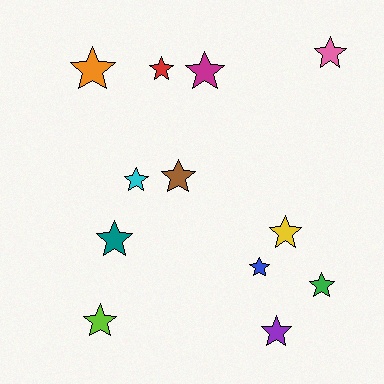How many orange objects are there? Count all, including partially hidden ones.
There is 1 orange object.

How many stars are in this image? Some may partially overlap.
There are 12 stars.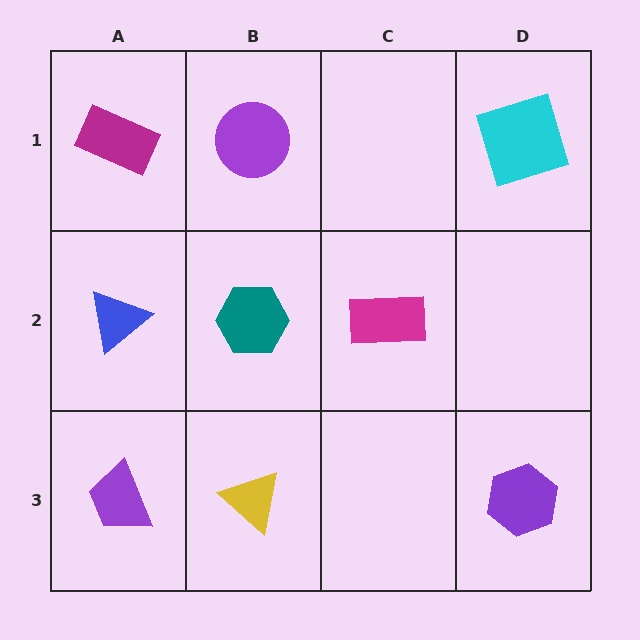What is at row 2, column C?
A magenta rectangle.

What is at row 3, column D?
A purple hexagon.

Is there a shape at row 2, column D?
No, that cell is empty.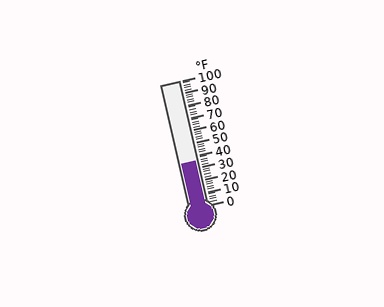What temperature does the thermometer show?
The thermometer shows approximately 36°F.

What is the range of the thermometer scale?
The thermometer scale ranges from 0°F to 100°F.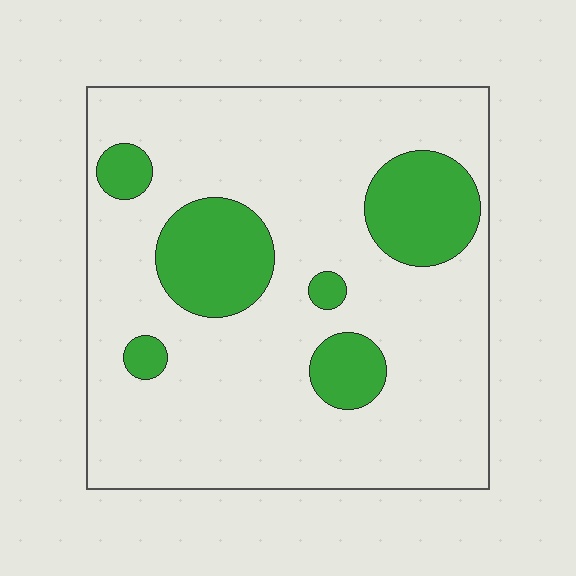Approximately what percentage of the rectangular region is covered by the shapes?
Approximately 20%.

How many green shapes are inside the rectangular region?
6.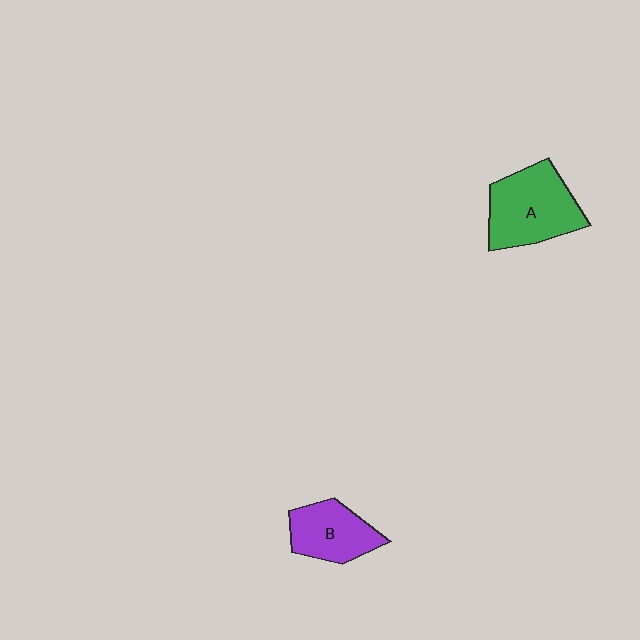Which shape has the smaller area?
Shape B (purple).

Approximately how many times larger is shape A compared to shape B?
Approximately 1.4 times.